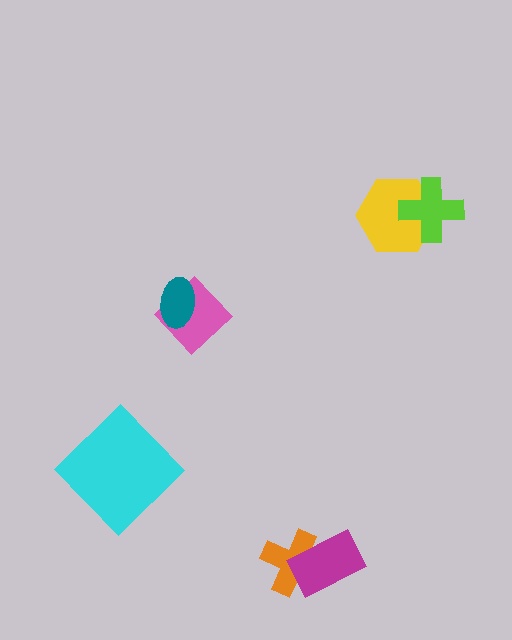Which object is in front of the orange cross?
The magenta rectangle is in front of the orange cross.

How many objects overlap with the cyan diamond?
0 objects overlap with the cyan diamond.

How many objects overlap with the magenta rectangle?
1 object overlaps with the magenta rectangle.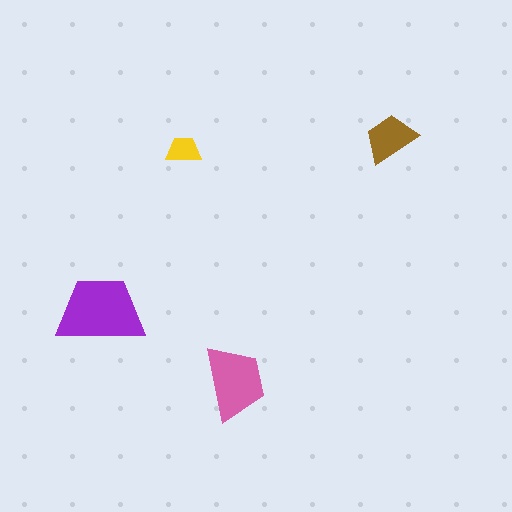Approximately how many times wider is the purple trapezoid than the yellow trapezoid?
About 2.5 times wider.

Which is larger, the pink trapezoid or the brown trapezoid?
The pink one.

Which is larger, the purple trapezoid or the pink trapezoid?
The purple one.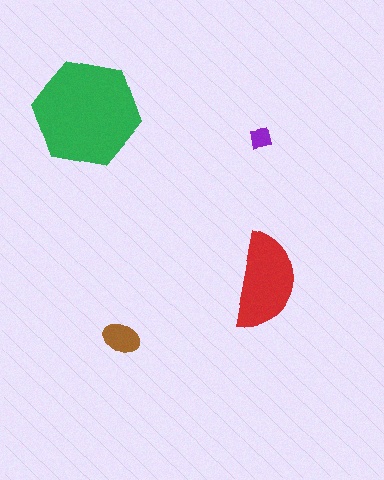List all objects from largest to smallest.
The green hexagon, the red semicircle, the brown ellipse, the purple square.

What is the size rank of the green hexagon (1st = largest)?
1st.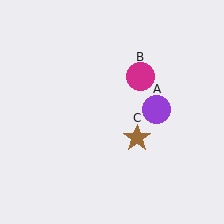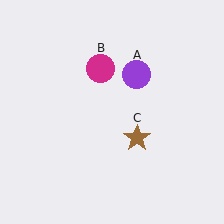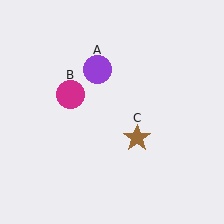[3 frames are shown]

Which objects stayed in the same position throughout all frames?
Brown star (object C) remained stationary.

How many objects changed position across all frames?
2 objects changed position: purple circle (object A), magenta circle (object B).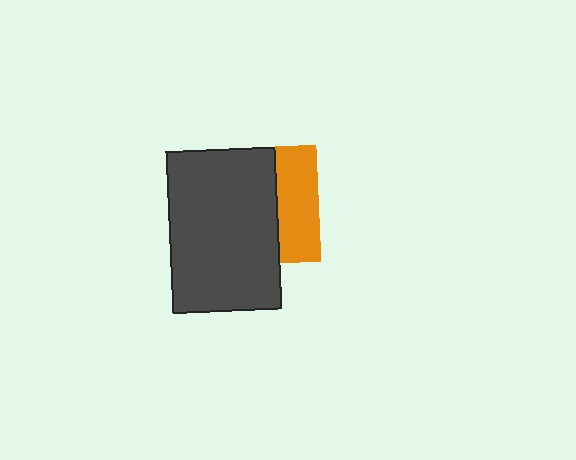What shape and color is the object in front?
The object in front is a dark gray rectangle.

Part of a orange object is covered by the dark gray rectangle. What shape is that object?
It is a square.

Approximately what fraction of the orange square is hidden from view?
Roughly 66% of the orange square is hidden behind the dark gray rectangle.